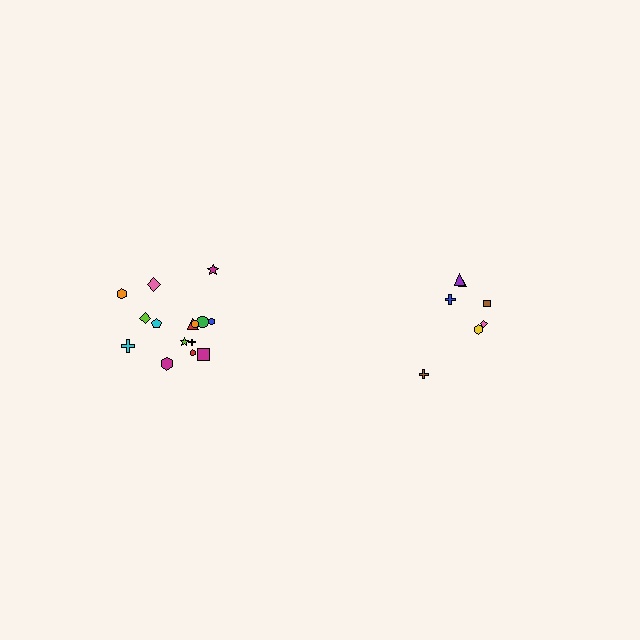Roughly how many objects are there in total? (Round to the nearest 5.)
Roughly 20 objects in total.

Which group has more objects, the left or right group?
The left group.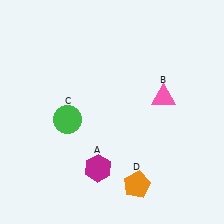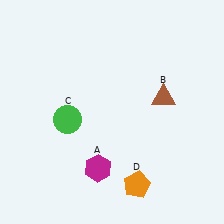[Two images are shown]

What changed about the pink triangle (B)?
In Image 1, B is pink. In Image 2, it changed to brown.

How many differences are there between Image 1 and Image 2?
There is 1 difference between the two images.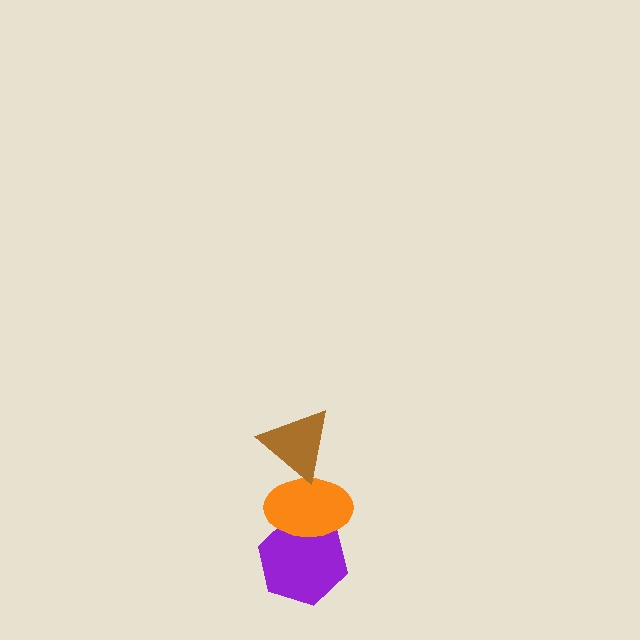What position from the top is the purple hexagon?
The purple hexagon is 3rd from the top.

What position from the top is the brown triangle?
The brown triangle is 1st from the top.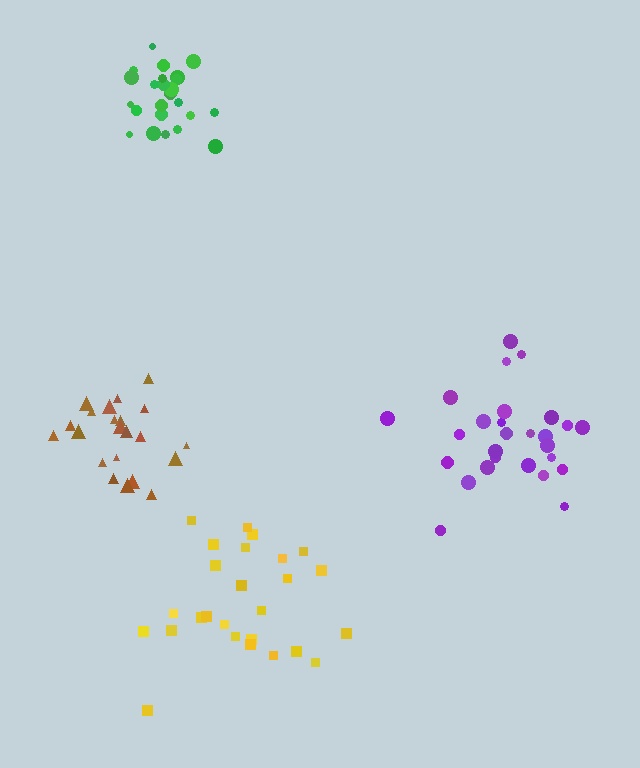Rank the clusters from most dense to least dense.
green, brown, purple, yellow.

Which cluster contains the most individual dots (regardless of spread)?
Purple (27).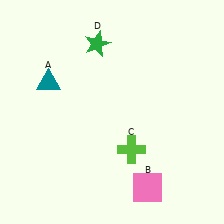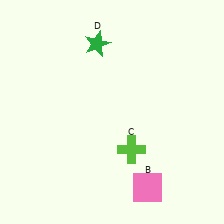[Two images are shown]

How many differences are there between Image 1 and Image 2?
There is 1 difference between the two images.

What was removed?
The teal triangle (A) was removed in Image 2.